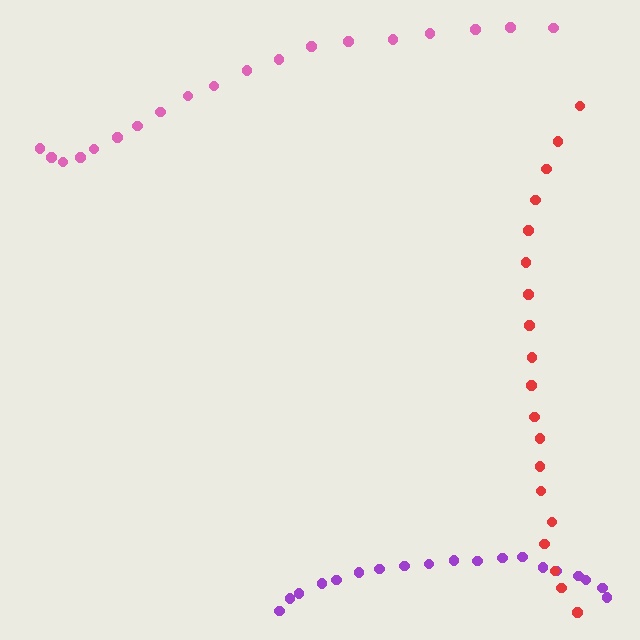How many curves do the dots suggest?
There are 3 distinct paths.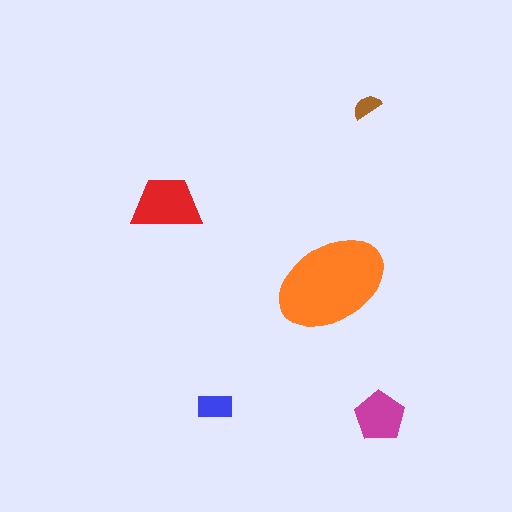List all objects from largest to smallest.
The orange ellipse, the red trapezoid, the magenta pentagon, the blue rectangle, the brown semicircle.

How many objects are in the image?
There are 5 objects in the image.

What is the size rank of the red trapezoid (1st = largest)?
2nd.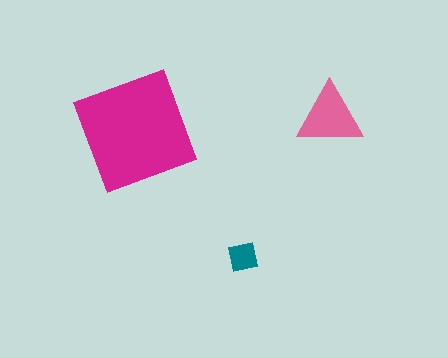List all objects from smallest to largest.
The teal square, the pink triangle, the magenta square.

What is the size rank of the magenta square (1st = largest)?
1st.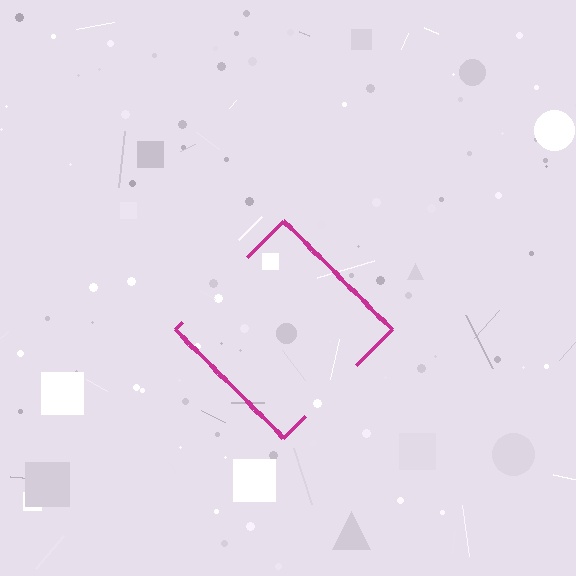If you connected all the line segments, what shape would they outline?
They would outline a diamond.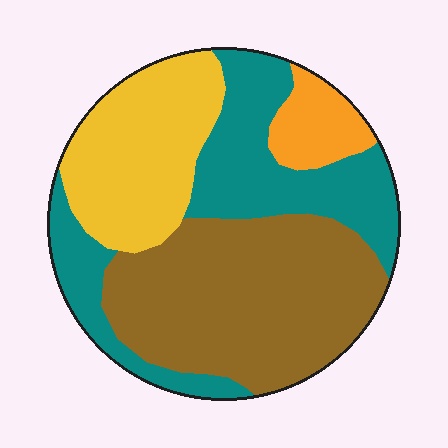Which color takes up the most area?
Brown, at roughly 40%.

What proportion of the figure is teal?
Teal takes up between a sixth and a third of the figure.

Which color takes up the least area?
Orange, at roughly 5%.